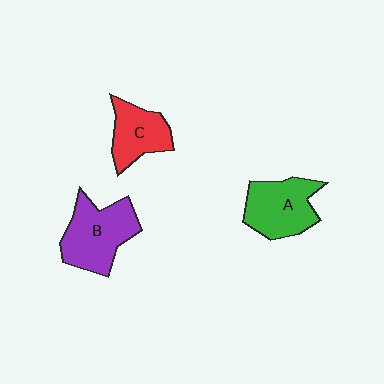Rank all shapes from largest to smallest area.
From largest to smallest: B (purple), A (green), C (red).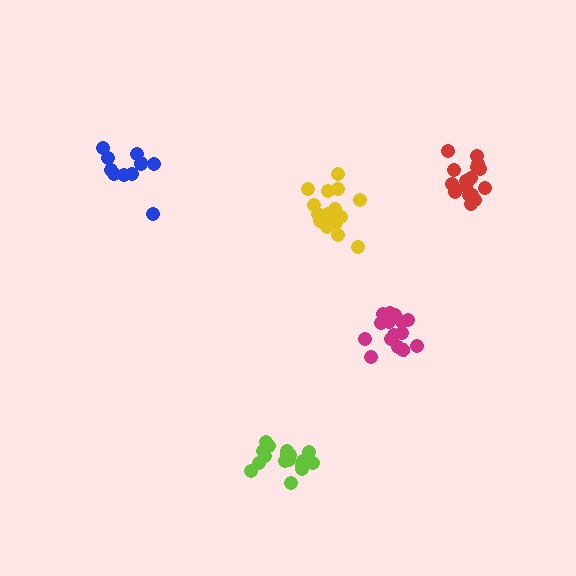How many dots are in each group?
Group 1: 17 dots, Group 2: 17 dots, Group 3: 16 dots, Group 4: 17 dots, Group 5: 11 dots (78 total).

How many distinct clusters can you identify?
There are 5 distinct clusters.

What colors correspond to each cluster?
The clusters are colored: lime, yellow, magenta, red, blue.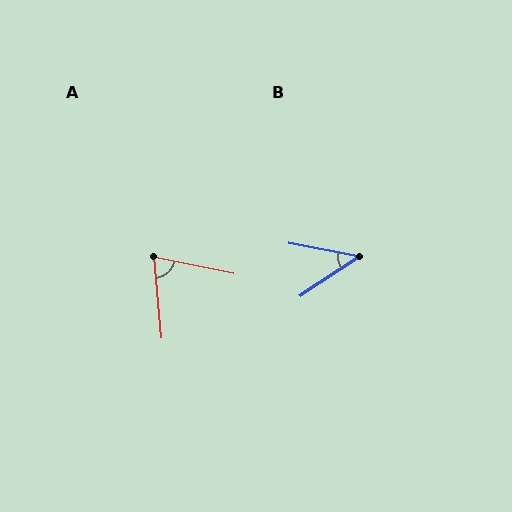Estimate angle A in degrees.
Approximately 73 degrees.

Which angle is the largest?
A, at approximately 73 degrees.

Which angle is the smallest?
B, at approximately 44 degrees.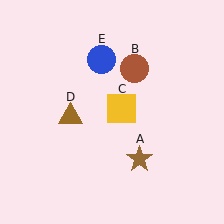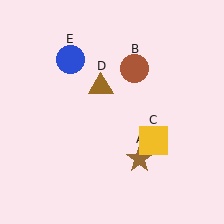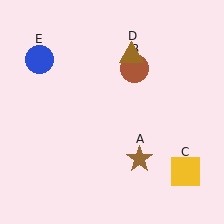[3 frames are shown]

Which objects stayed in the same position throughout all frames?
Brown star (object A) and brown circle (object B) remained stationary.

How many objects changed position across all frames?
3 objects changed position: yellow square (object C), brown triangle (object D), blue circle (object E).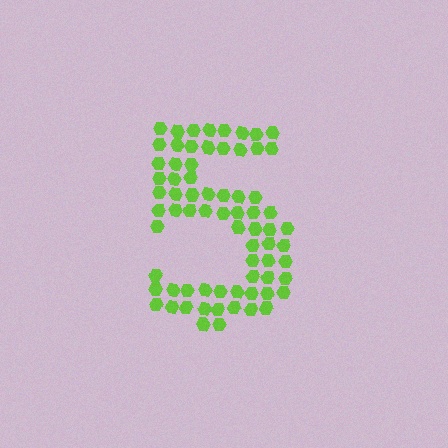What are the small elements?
The small elements are hexagons.